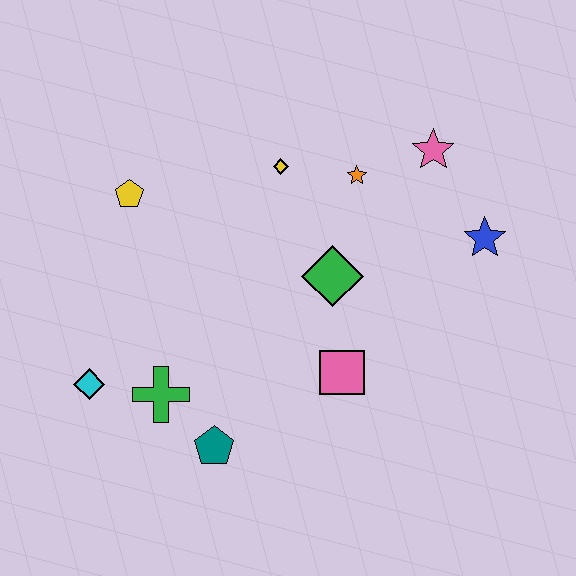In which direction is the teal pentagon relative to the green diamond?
The teal pentagon is below the green diamond.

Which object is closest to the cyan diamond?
The green cross is closest to the cyan diamond.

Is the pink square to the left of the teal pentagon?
No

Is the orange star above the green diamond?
Yes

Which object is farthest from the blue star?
The cyan diamond is farthest from the blue star.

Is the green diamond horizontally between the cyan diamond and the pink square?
Yes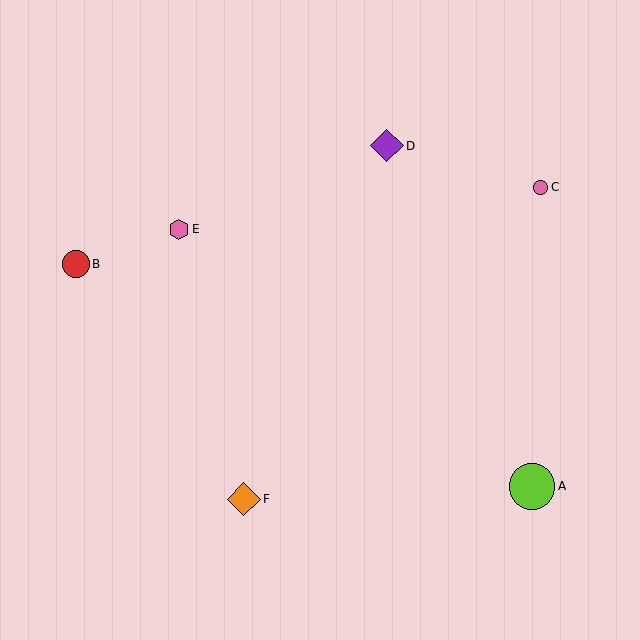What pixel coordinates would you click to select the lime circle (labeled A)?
Click at (532, 486) to select the lime circle A.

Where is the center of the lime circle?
The center of the lime circle is at (532, 486).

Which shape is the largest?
The lime circle (labeled A) is the largest.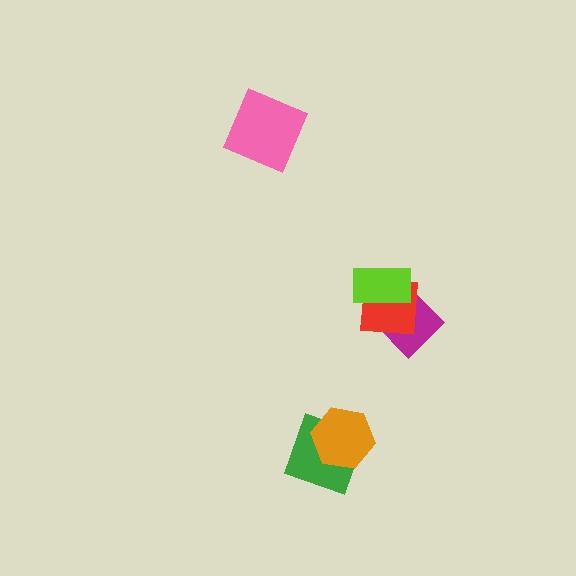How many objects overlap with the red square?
2 objects overlap with the red square.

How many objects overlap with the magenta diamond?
2 objects overlap with the magenta diamond.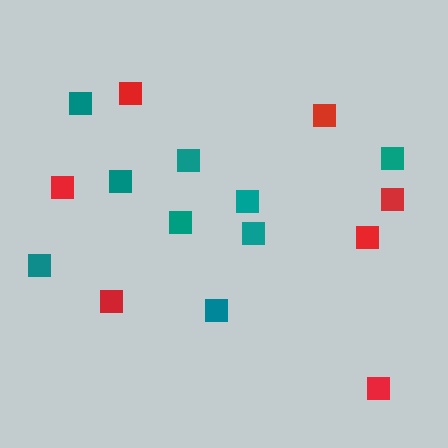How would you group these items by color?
There are 2 groups: one group of teal squares (9) and one group of red squares (7).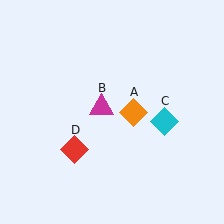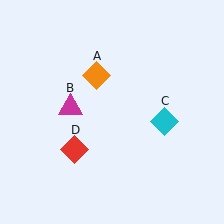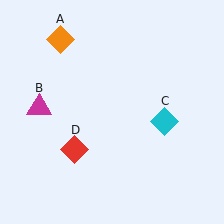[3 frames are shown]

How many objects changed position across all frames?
2 objects changed position: orange diamond (object A), magenta triangle (object B).